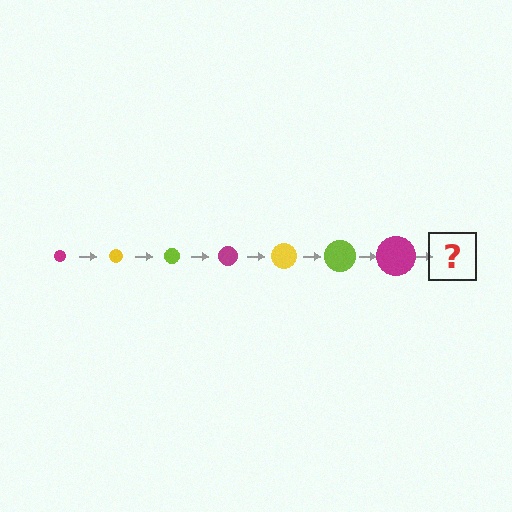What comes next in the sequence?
The next element should be a yellow circle, larger than the previous one.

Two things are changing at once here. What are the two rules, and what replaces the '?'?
The two rules are that the circle grows larger each step and the color cycles through magenta, yellow, and lime. The '?' should be a yellow circle, larger than the previous one.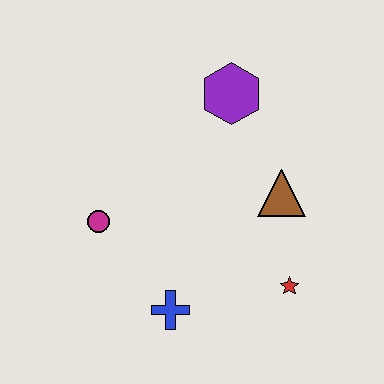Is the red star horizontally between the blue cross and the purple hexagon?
No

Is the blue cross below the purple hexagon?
Yes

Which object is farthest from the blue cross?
The purple hexagon is farthest from the blue cross.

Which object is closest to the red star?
The brown triangle is closest to the red star.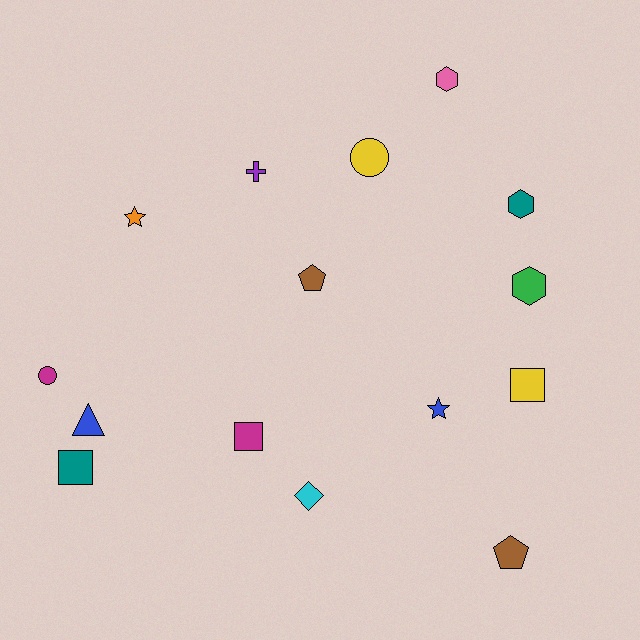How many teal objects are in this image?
There are 2 teal objects.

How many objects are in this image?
There are 15 objects.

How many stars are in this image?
There are 2 stars.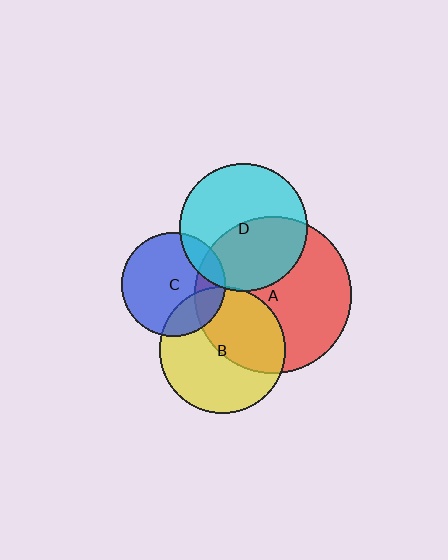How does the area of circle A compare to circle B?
Approximately 1.6 times.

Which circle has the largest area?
Circle A (red).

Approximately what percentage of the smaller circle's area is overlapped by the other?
Approximately 15%.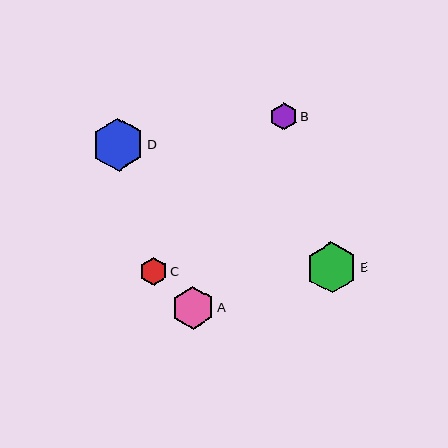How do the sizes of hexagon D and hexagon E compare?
Hexagon D and hexagon E are approximately the same size.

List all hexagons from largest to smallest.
From largest to smallest: D, E, A, C, B.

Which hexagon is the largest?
Hexagon D is the largest with a size of approximately 53 pixels.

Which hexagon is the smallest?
Hexagon B is the smallest with a size of approximately 27 pixels.